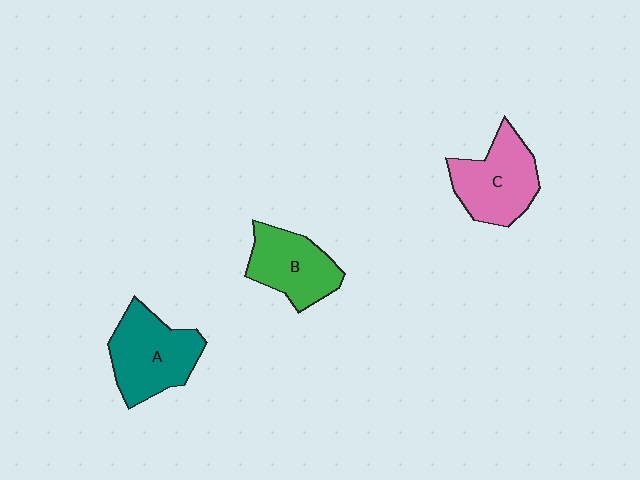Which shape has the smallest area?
Shape B (green).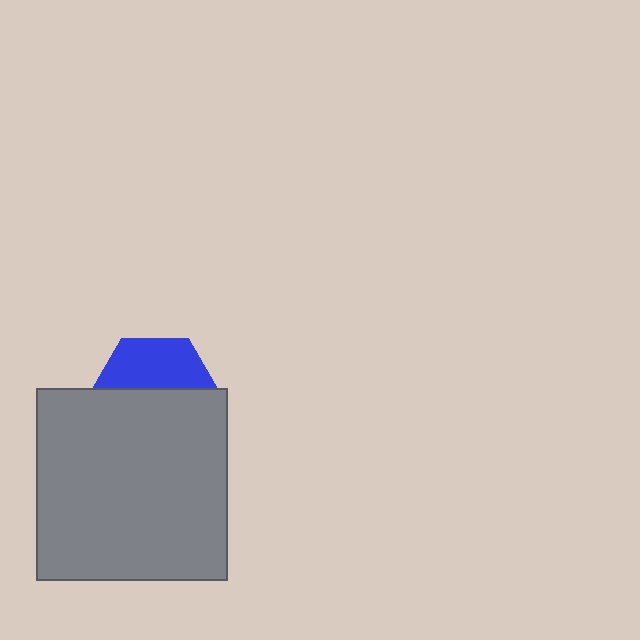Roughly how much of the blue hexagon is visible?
A small part of it is visible (roughly 41%).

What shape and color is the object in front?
The object in front is a gray square.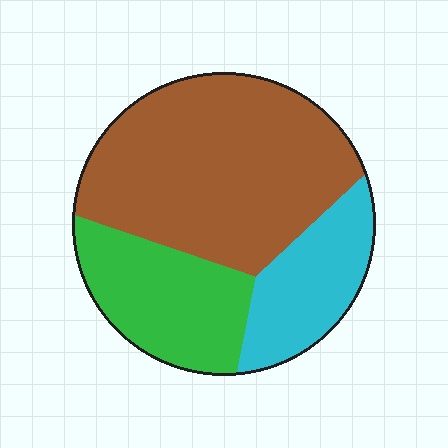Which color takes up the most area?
Brown, at roughly 55%.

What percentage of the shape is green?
Green covers around 25% of the shape.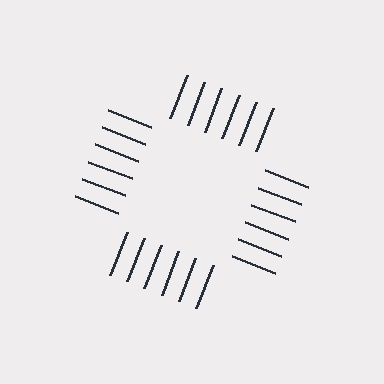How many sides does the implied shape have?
4 sides — the line-ends trace a square.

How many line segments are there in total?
24 — 6 along each of the 4 edges.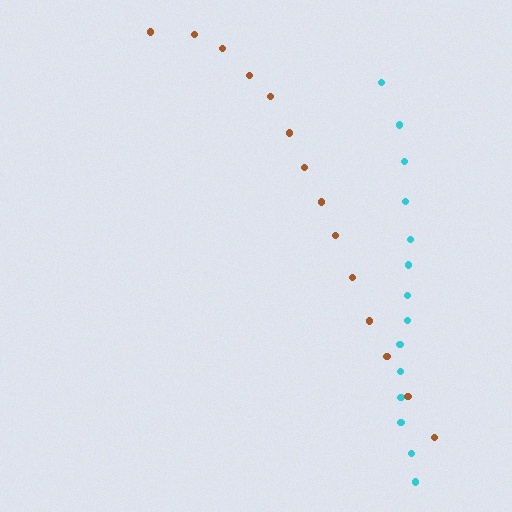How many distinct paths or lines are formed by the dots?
There are 2 distinct paths.